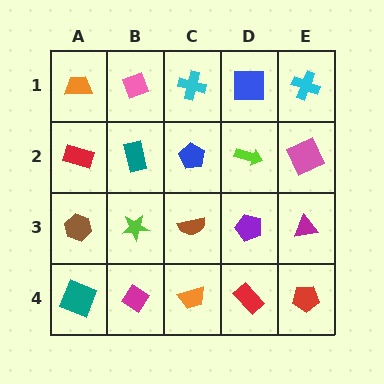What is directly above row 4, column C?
A brown semicircle.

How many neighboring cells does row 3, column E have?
3.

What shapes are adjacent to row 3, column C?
A blue pentagon (row 2, column C), an orange trapezoid (row 4, column C), a lime star (row 3, column B), a purple pentagon (row 3, column D).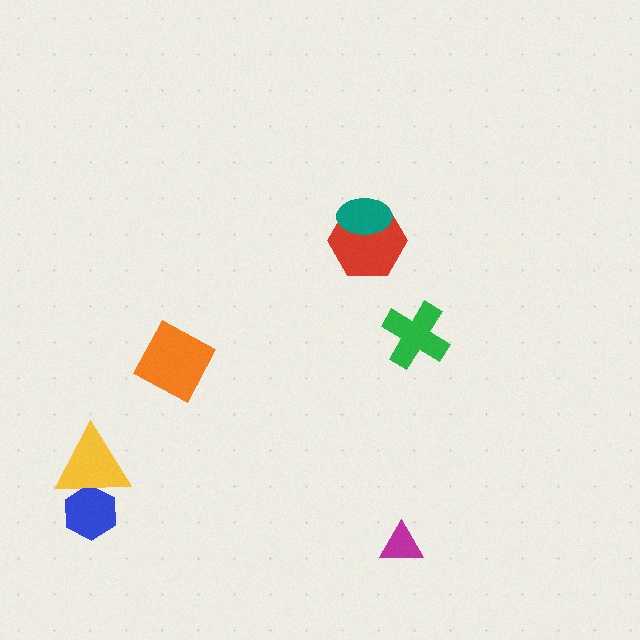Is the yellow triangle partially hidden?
No, no other shape covers it.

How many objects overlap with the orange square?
0 objects overlap with the orange square.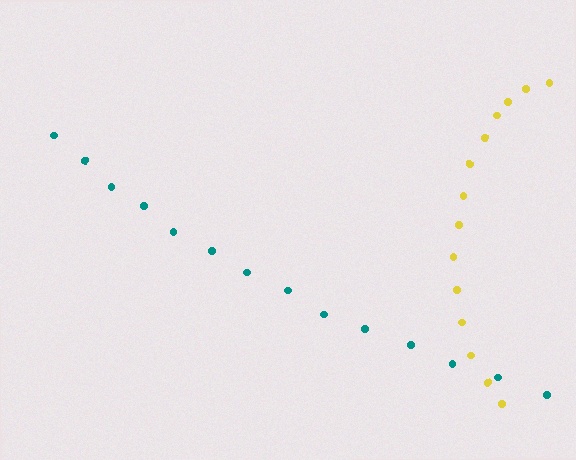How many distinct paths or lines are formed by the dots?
There are 2 distinct paths.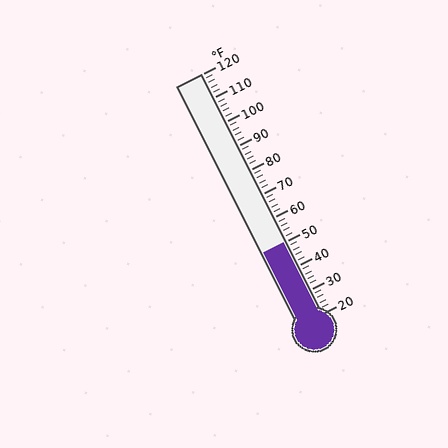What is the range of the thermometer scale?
The thermometer scale ranges from 20°F to 120°F.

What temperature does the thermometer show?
The thermometer shows approximately 50°F.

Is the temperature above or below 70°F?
The temperature is below 70°F.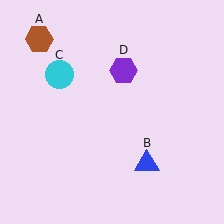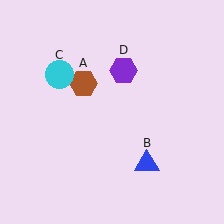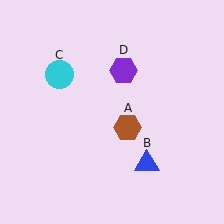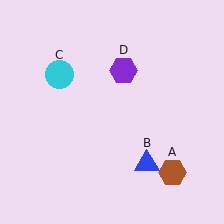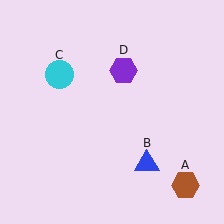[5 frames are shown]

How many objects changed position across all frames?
1 object changed position: brown hexagon (object A).